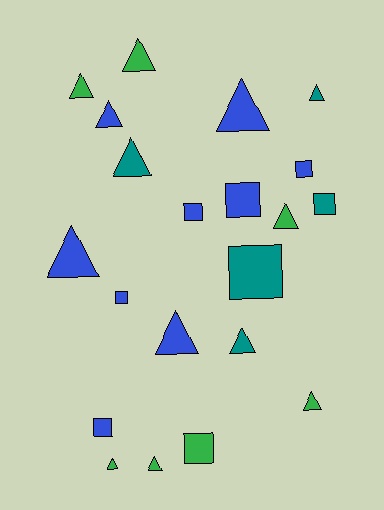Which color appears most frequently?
Blue, with 9 objects.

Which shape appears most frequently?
Triangle, with 13 objects.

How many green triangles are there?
There are 6 green triangles.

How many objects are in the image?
There are 21 objects.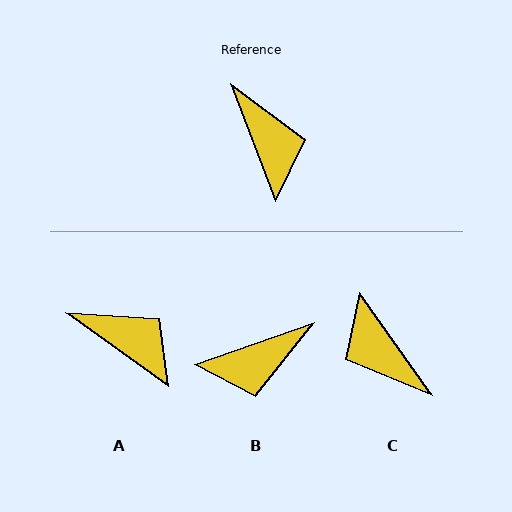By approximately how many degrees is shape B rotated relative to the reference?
Approximately 91 degrees clockwise.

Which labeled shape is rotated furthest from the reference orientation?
C, about 166 degrees away.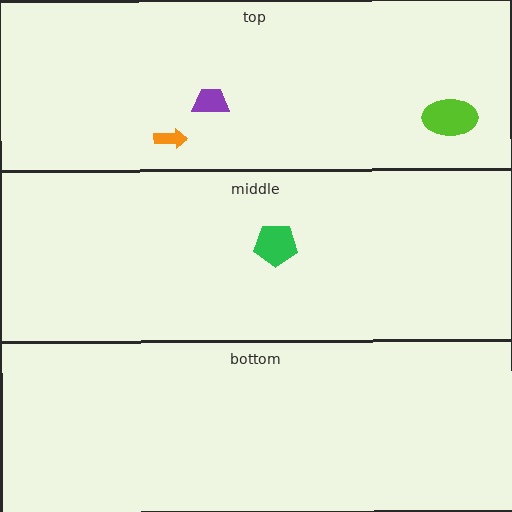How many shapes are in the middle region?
1.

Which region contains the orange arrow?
The top region.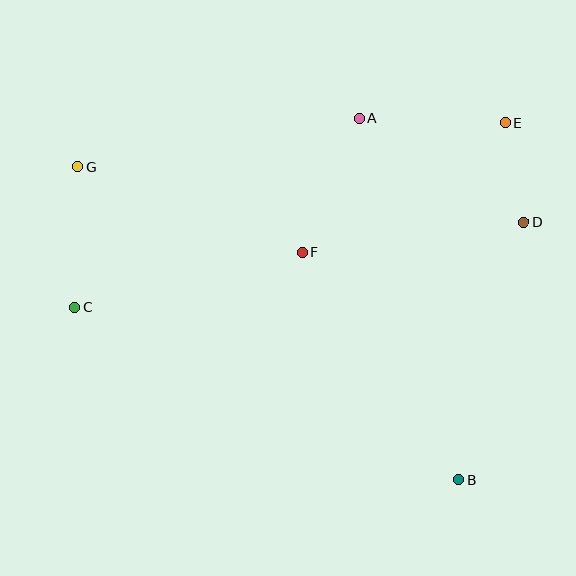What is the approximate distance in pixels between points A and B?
The distance between A and B is approximately 375 pixels.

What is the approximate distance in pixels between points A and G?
The distance between A and G is approximately 286 pixels.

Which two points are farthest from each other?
Points B and G are farthest from each other.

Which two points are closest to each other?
Points D and E are closest to each other.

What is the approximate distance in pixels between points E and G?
The distance between E and G is approximately 430 pixels.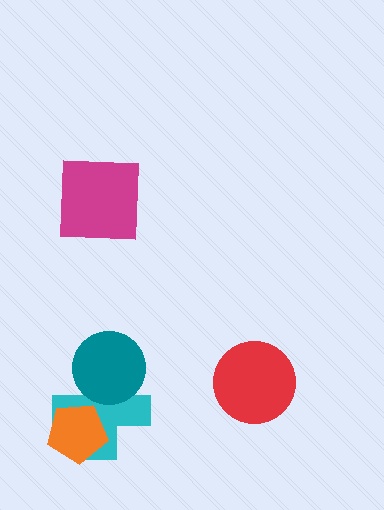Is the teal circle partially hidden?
No, no other shape covers it.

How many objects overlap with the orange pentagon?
1 object overlaps with the orange pentagon.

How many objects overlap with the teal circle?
1 object overlaps with the teal circle.